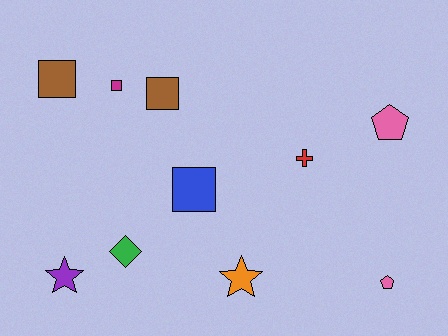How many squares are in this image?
There are 4 squares.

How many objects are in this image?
There are 10 objects.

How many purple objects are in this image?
There is 1 purple object.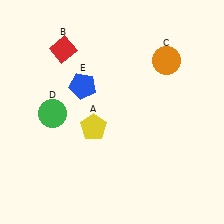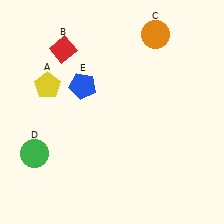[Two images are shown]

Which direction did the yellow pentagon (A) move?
The yellow pentagon (A) moved left.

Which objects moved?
The objects that moved are: the yellow pentagon (A), the orange circle (C), the green circle (D).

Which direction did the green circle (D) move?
The green circle (D) moved down.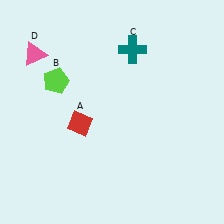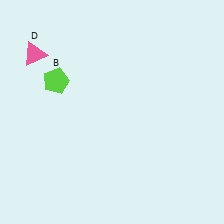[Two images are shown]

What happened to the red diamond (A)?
The red diamond (A) was removed in Image 2. It was in the bottom-left area of Image 1.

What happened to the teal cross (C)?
The teal cross (C) was removed in Image 2. It was in the top-right area of Image 1.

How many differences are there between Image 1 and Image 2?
There are 2 differences between the two images.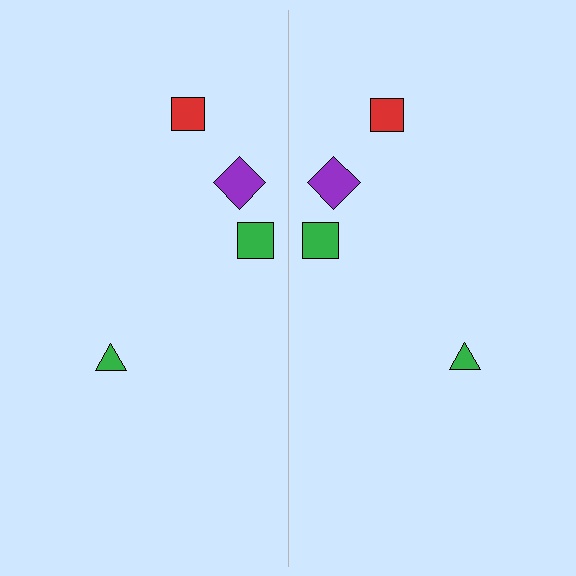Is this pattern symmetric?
Yes, this pattern has bilateral (reflection) symmetry.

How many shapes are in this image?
There are 8 shapes in this image.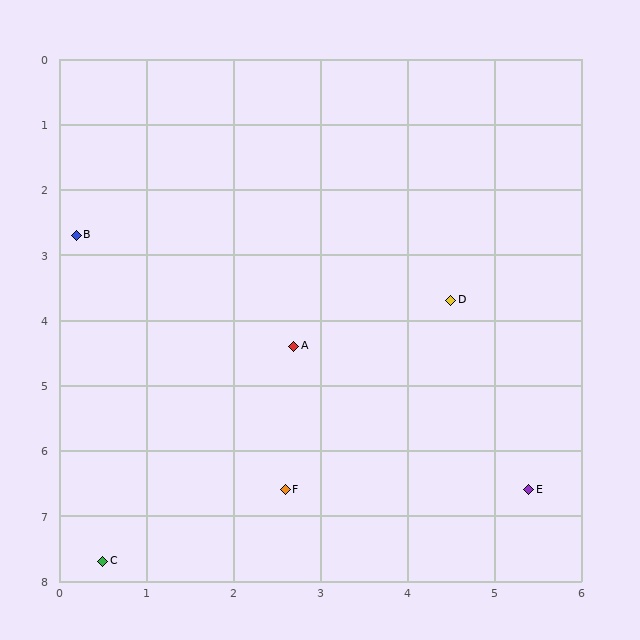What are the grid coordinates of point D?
Point D is at approximately (4.5, 3.7).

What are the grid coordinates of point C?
Point C is at approximately (0.5, 7.7).